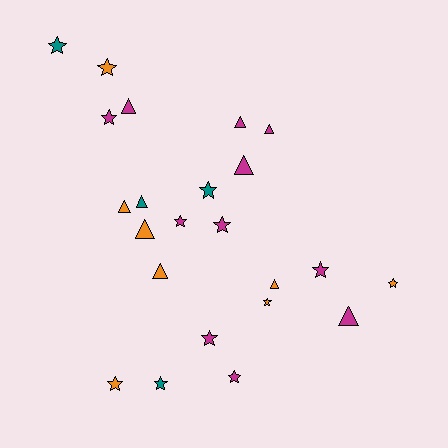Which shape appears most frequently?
Star, with 13 objects.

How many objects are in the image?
There are 23 objects.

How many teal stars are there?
There are 3 teal stars.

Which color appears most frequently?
Magenta, with 11 objects.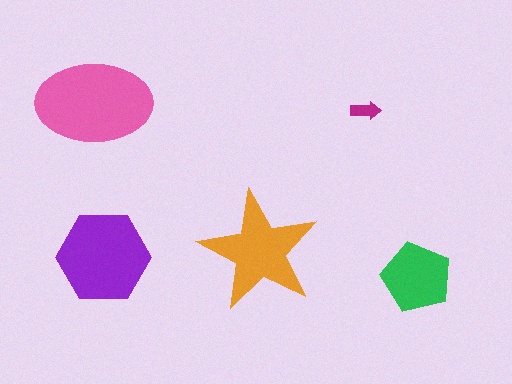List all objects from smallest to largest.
The magenta arrow, the green pentagon, the orange star, the purple hexagon, the pink ellipse.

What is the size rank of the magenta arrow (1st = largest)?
5th.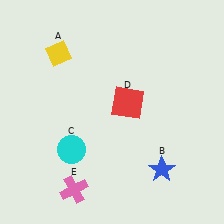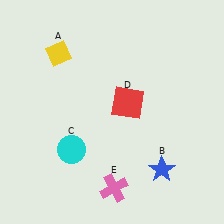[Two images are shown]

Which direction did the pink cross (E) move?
The pink cross (E) moved right.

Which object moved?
The pink cross (E) moved right.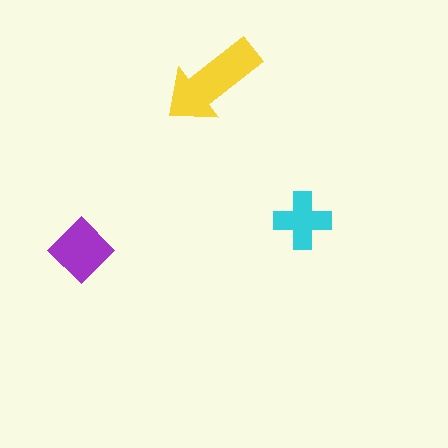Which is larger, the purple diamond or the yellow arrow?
The yellow arrow.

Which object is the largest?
The yellow arrow.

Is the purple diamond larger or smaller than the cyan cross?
Larger.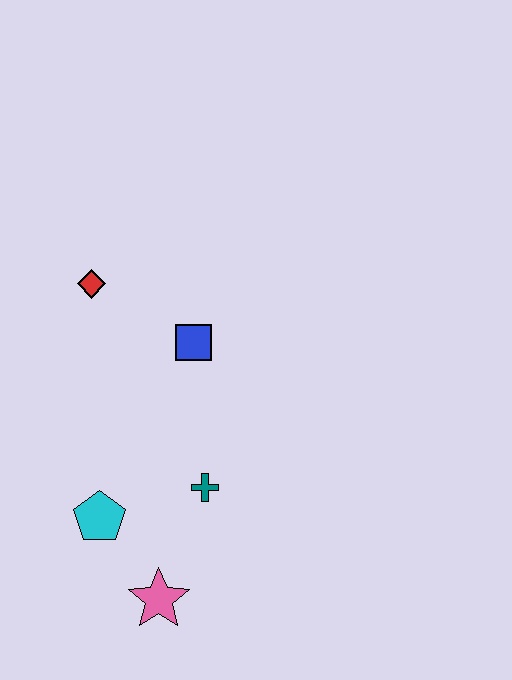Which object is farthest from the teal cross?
The red diamond is farthest from the teal cross.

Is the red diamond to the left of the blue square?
Yes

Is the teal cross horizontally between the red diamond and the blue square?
No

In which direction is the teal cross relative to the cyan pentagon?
The teal cross is to the right of the cyan pentagon.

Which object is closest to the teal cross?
The cyan pentagon is closest to the teal cross.